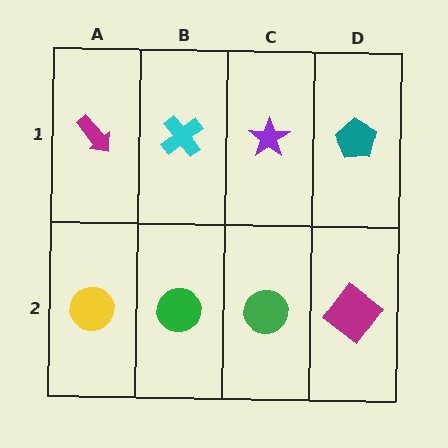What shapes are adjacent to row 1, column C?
A green circle (row 2, column C), a cyan cross (row 1, column B), a teal pentagon (row 1, column D).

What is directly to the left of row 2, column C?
A green circle.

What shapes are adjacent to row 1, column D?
A magenta diamond (row 2, column D), a purple star (row 1, column C).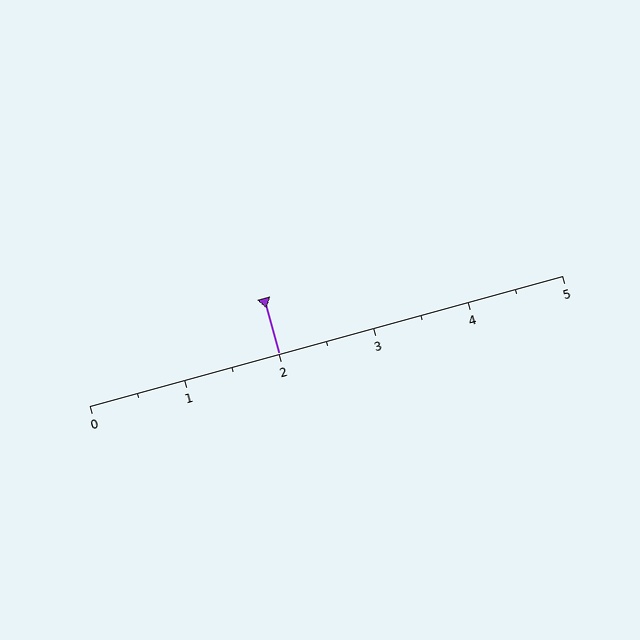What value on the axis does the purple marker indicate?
The marker indicates approximately 2.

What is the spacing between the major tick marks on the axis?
The major ticks are spaced 1 apart.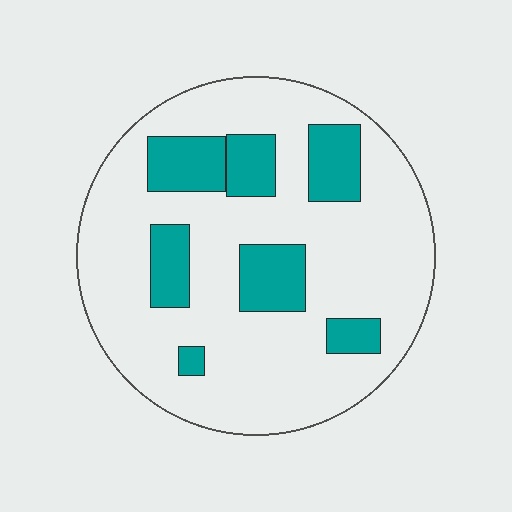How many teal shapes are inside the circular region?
7.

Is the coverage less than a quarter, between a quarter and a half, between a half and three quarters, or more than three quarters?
Less than a quarter.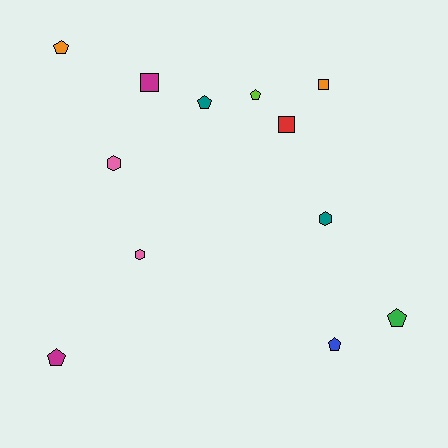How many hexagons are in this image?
There are 3 hexagons.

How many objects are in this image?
There are 12 objects.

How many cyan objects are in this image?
There are no cyan objects.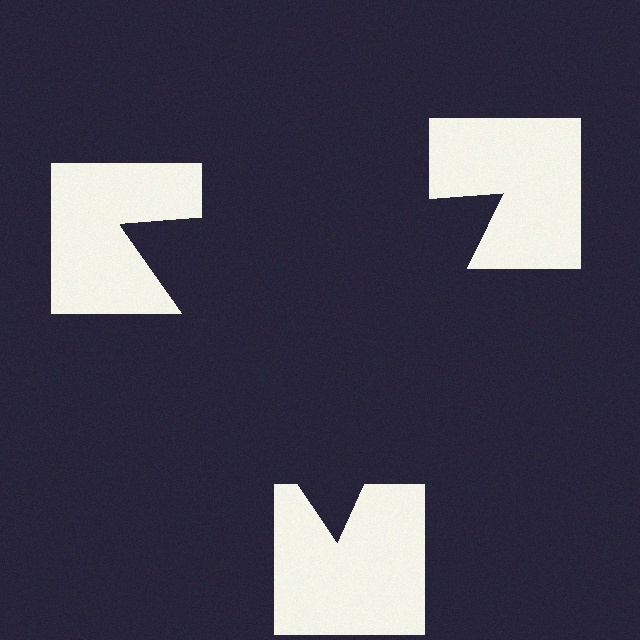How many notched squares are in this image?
There are 3 — one at each vertex of the illusory triangle.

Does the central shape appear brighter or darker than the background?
It typically appears slightly darker than the background, even though no actual brightness change is drawn.